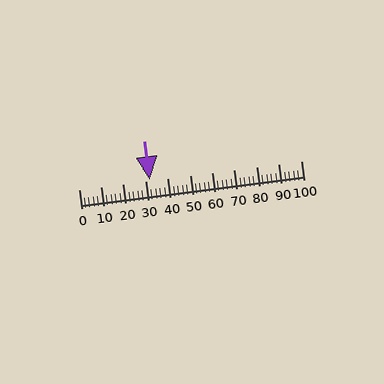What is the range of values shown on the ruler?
The ruler shows values from 0 to 100.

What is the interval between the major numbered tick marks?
The major tick marks are spaced 10 units apart.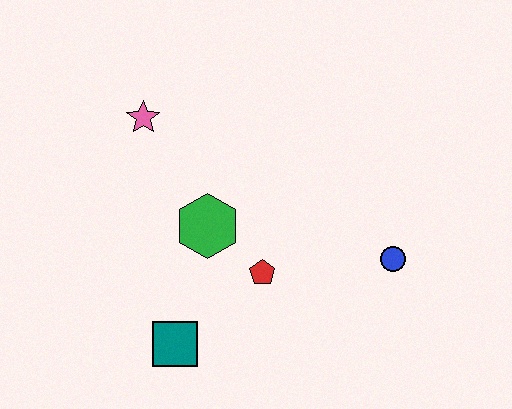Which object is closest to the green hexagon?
The red pentagon is closest to the green hexagon.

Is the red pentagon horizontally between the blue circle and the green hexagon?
Yes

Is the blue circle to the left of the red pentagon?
No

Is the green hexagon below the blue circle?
No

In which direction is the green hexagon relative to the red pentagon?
The green hexagon is to the left of the red pentagon.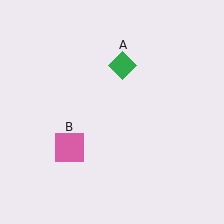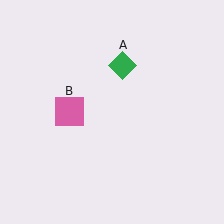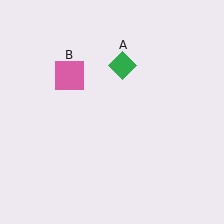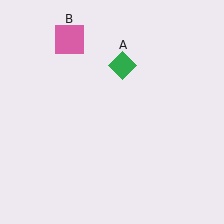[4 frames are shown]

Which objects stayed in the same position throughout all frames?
Green diamond (object A) remained stationary.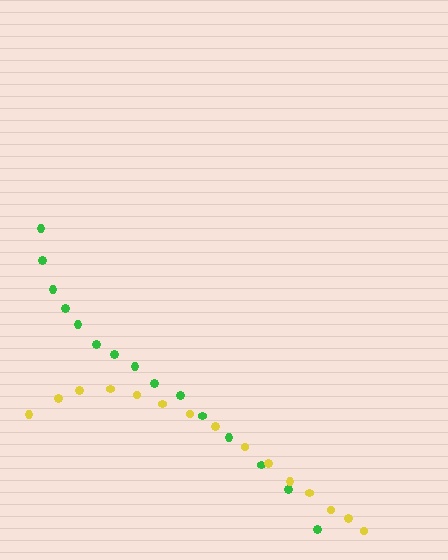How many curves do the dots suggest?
There are 2 distinct paths.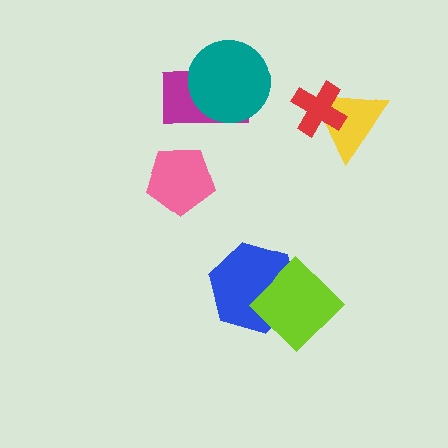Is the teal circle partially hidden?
No, no other shape covers it.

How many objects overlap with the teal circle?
1 object overlaps with the teal circle.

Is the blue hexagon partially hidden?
Yes, it is partially covered by another shape.